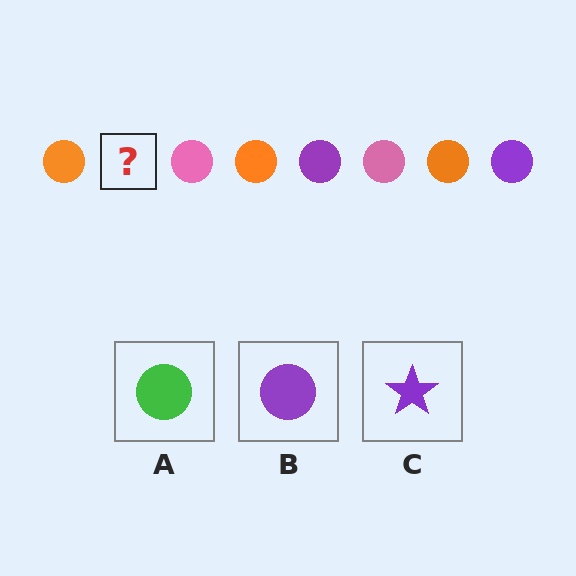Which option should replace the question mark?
Option B.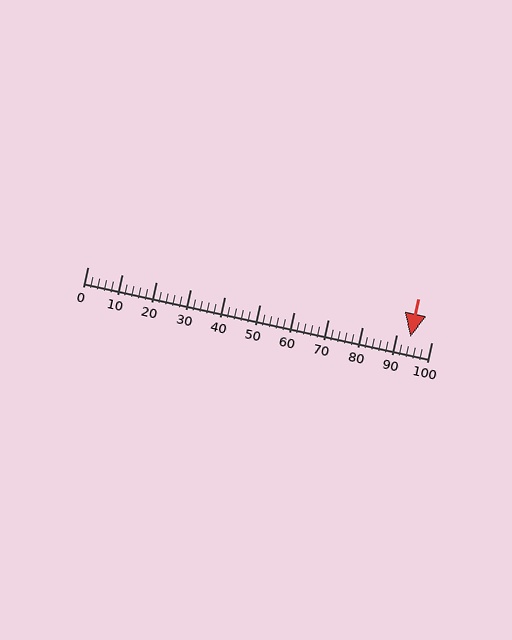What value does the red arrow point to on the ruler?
The red arrow points to approximately 94.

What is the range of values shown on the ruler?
The ruler shows values from 0 to 100.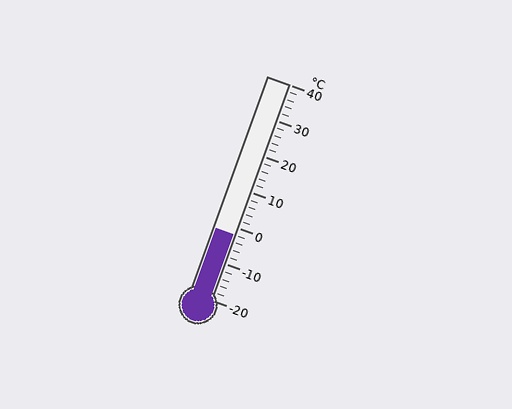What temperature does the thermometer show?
The thermometer shows approximately -2°C.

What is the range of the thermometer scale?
The thermometer scale ranges from -20°C to 40°C.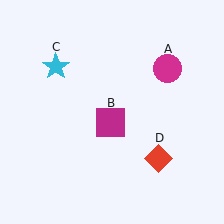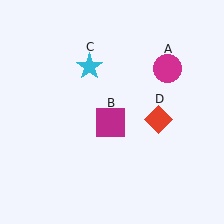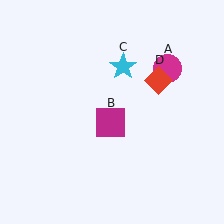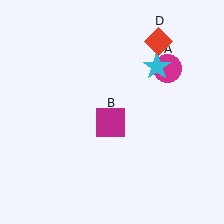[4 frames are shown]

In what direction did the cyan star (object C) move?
The cyan star (object C) moved right.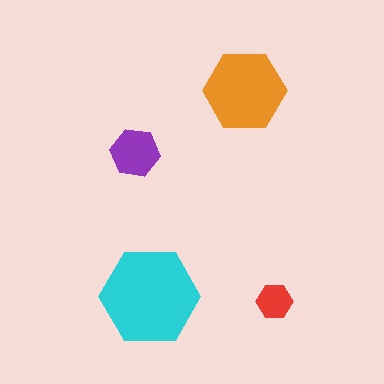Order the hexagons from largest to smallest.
the cyan one, the orange one, the purple one, the red one.